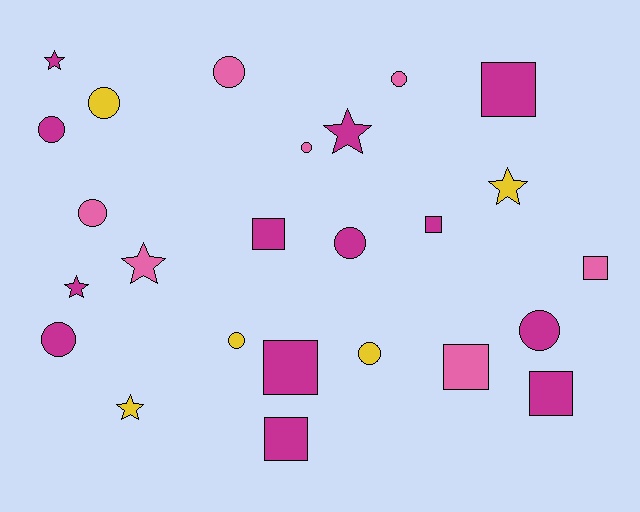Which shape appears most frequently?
Circle, with 11 objects.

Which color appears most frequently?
Magenta, with 13 objects.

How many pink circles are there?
There are 4 pink circles.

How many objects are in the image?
There are 25 objects.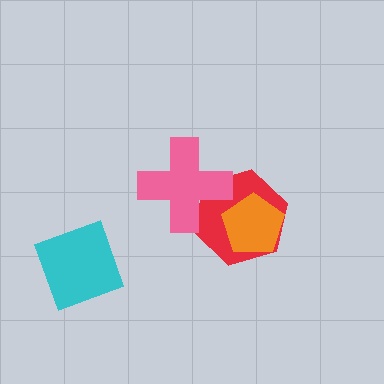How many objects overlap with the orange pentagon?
1 object overlaps with the orange pentagon.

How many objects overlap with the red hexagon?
2 objects overlap with the red hexagon.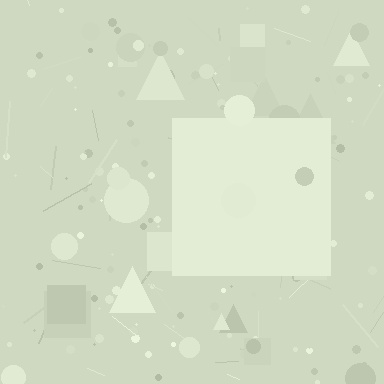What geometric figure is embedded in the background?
A square is embedded in the background.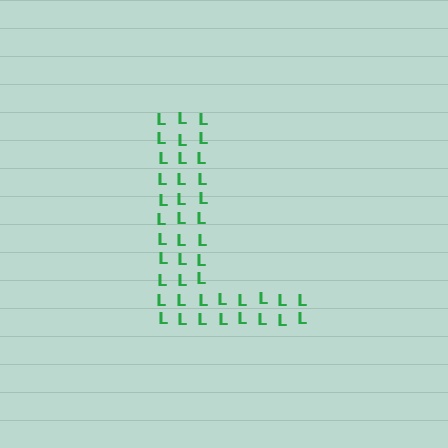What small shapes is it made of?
It is made of small letter L's.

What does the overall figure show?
The overall figure shows the letter L.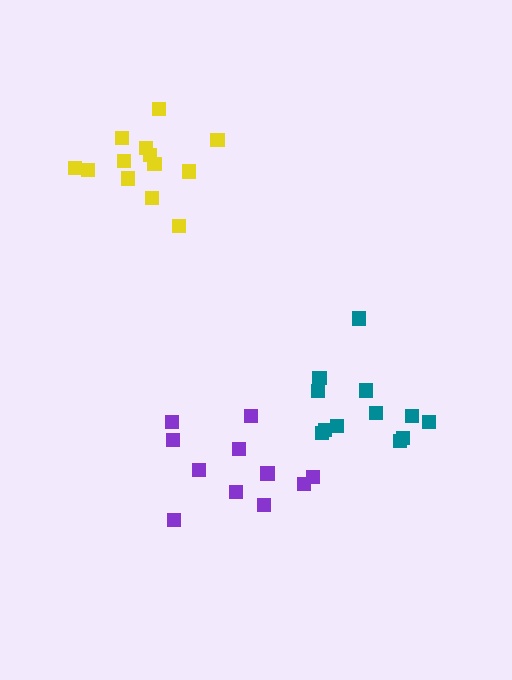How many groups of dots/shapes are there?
There are 3 groups.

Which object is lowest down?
The purple cluster is bottommost.